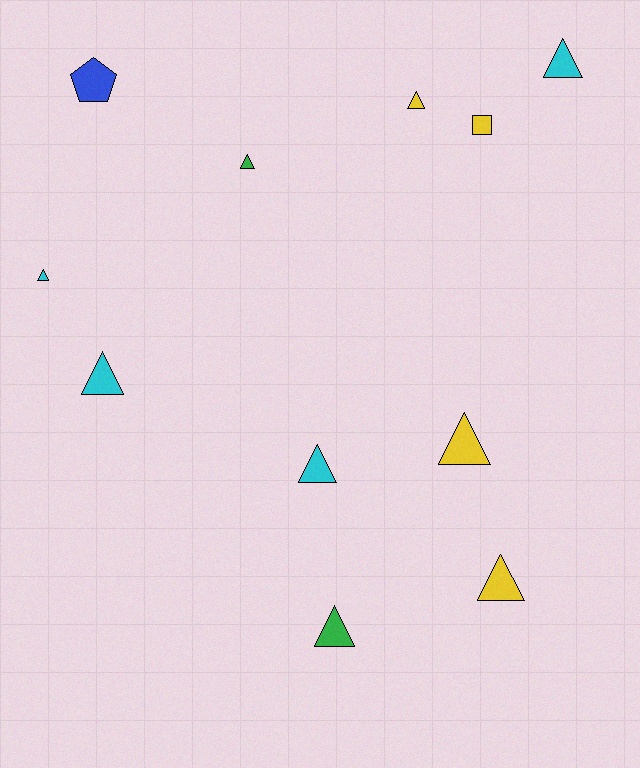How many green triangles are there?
There are 2 green triangles.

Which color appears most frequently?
Cyan, with 4 objects.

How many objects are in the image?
There are 11 objects.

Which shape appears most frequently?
Triangle, with 9 objects.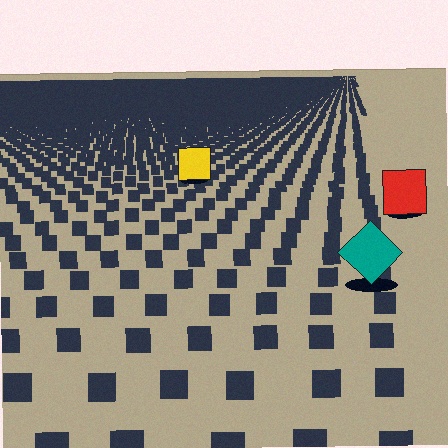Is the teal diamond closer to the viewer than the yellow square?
Yes. The teal diamond is closer — you can tell from the texture gradient: the ground texture is coarser near it.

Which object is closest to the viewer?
The teal diamond is closest. The texture marks near it are larger and more spread out.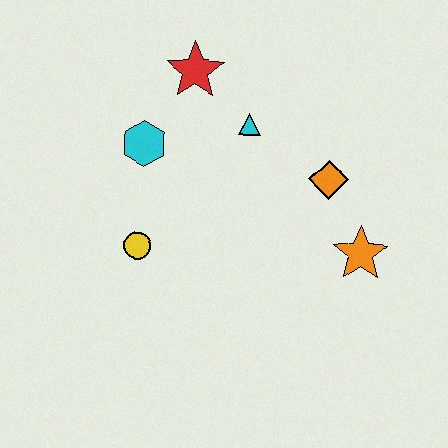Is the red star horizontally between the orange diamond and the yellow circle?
Yes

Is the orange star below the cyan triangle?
Yes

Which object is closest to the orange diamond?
The orange star is closest to the orange diamond.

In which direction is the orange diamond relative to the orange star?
The orange diamond is above the orange star.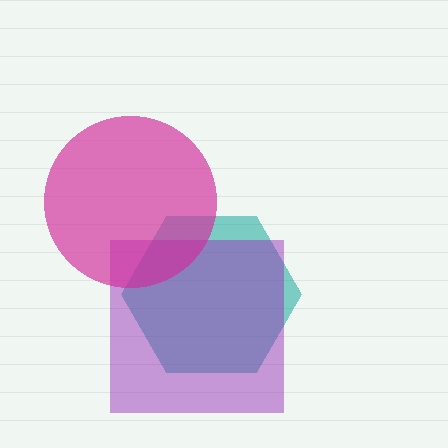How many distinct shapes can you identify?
There are 3 distinct shapes: a teal hexagon, a purple square, a magenta circle.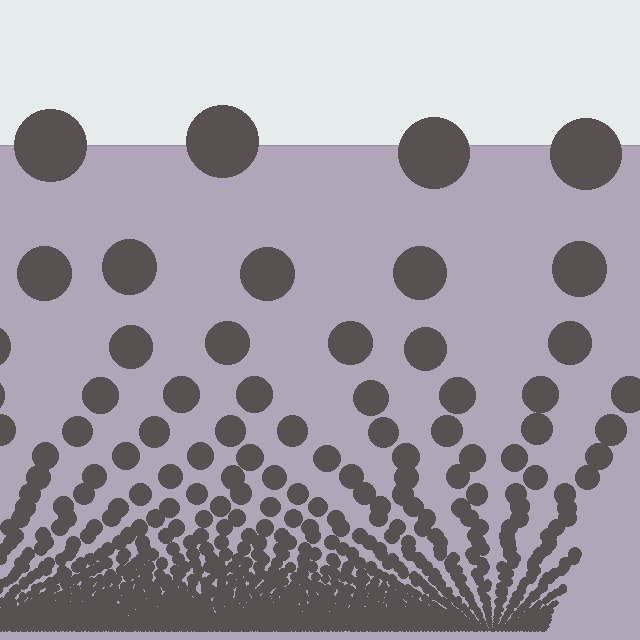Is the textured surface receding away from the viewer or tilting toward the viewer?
The surface appears to tilt toward the viewer. Texture elements get larger and sparser toward the top.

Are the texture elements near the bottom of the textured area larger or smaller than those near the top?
Smaller. The gradient is inverted — elements near the bottom are smaller and denser.